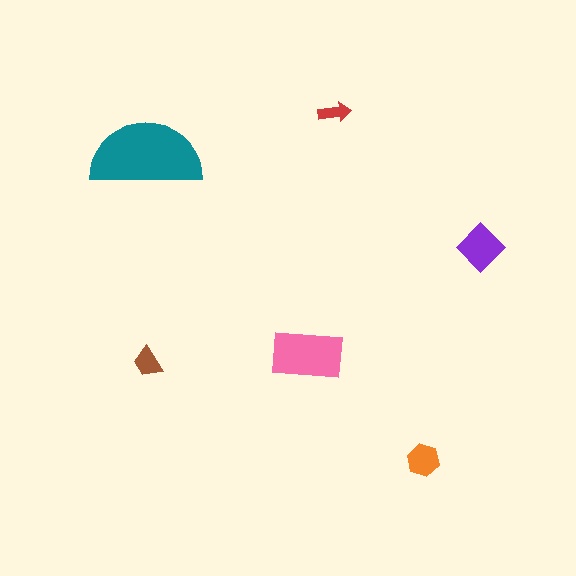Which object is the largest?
The teal semicircle.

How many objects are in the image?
There are 6 objects in the image.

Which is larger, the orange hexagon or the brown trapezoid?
The orange hexagon.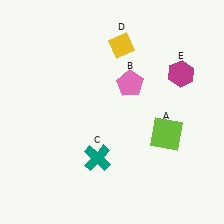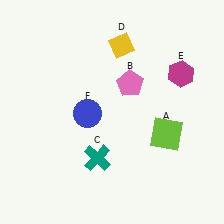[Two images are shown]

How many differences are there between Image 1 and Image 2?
There is 1 difference between the two images.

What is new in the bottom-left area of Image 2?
A blue circle (F) was added in the bottom-left area of Image 2.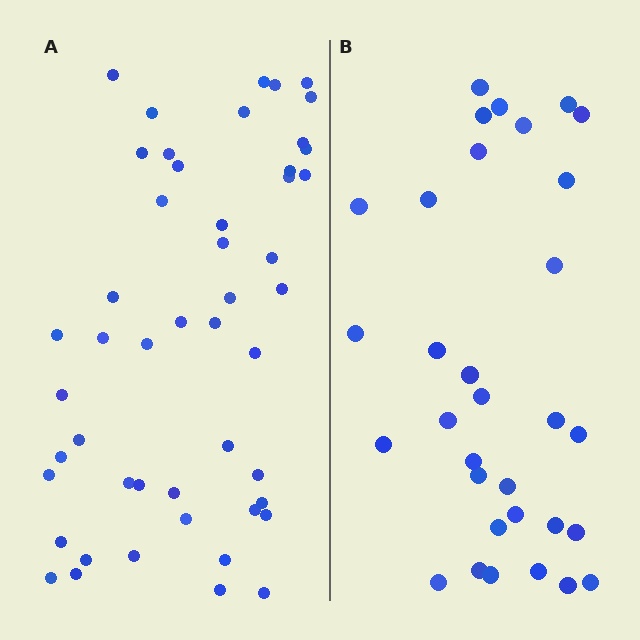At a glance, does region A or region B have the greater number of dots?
Region A (the left region) has more dots.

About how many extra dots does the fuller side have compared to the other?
Region A has approximately 15 more dots than region B.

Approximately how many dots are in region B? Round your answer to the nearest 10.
About 30 dots. (The exact count is 32, which rounds to 30.)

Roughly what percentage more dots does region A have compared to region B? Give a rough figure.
About 55% more.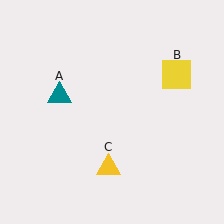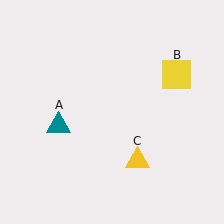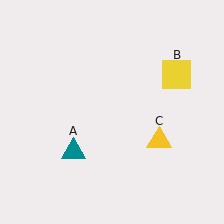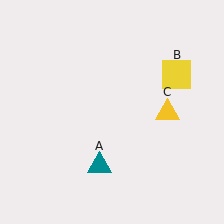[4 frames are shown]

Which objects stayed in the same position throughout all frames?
Yellow square (object B) remained stationary.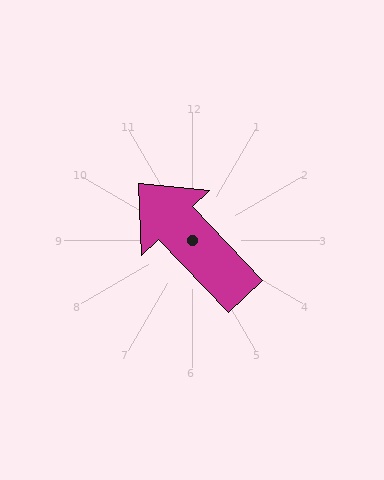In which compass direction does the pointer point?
Northwest.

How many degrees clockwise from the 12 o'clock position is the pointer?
Approximately 317 degrees.